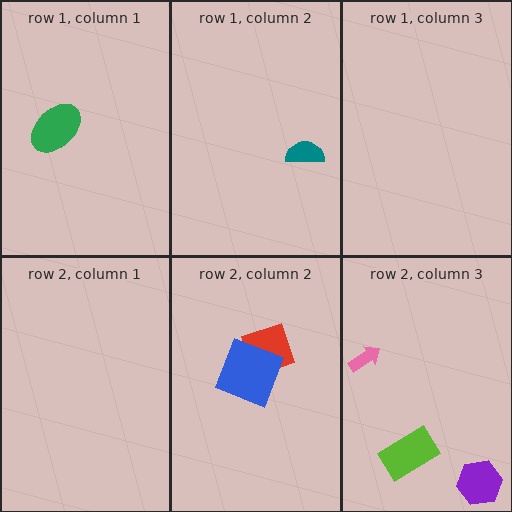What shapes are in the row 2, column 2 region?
The red diamond, the blue square.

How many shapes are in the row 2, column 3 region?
3.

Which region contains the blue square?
The row 2, column 2 region.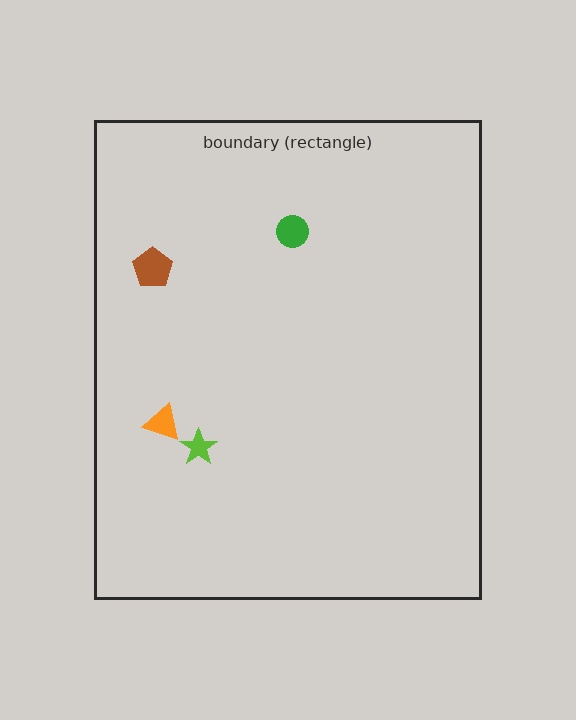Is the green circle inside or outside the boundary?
Inside.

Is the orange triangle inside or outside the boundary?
Inside.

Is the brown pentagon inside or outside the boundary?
Inside.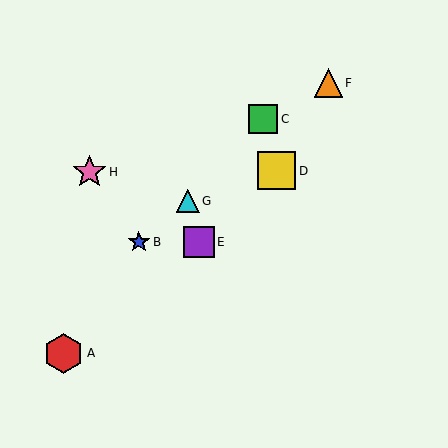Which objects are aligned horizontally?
Objects B, E are aligned horizontally.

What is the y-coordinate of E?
Object E is at y≈242.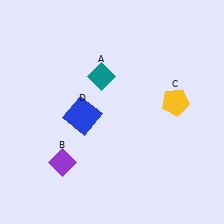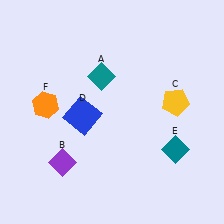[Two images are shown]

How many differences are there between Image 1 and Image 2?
There are 2 differences between the two images.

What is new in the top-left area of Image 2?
An orange hexagon (F) was added in the top-left area of Image 2.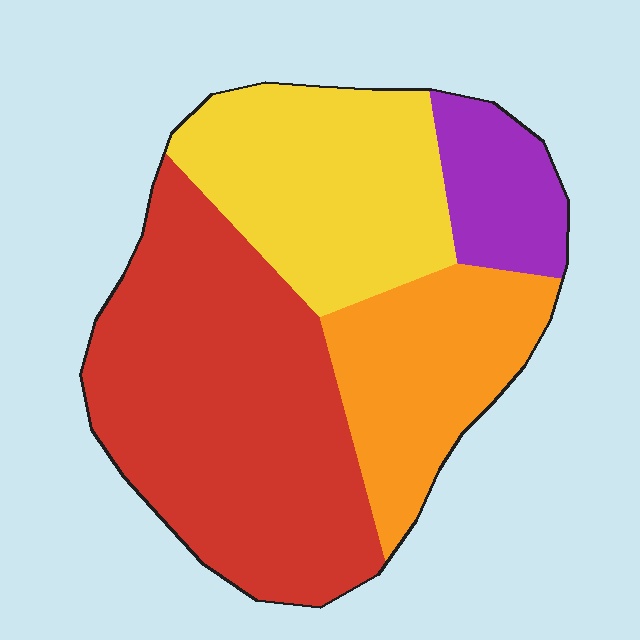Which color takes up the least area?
Purple, at roughly 10%.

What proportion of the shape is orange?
Orange covers around 20% of the shape.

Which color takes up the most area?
Red, at roughly 45%.